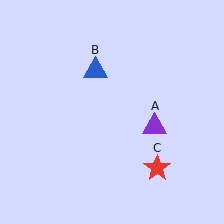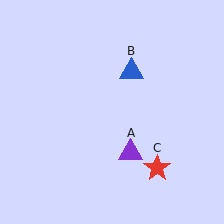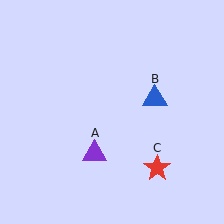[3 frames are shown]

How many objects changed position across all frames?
2 objects changed position: purple triangle (object A), blue triangle (object B).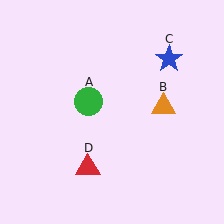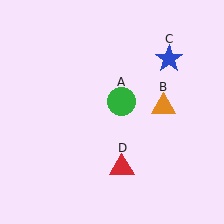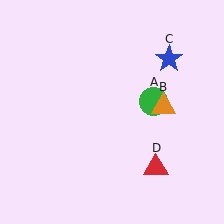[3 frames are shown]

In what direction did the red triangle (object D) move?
The red triangle (object D) moved right.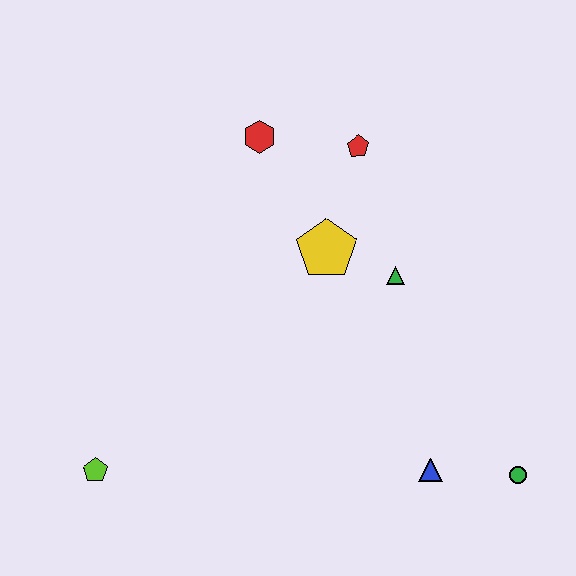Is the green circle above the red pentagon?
No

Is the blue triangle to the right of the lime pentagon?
Yes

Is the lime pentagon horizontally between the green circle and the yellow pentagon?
No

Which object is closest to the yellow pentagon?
The green triangle is closest to the yellow pentagon.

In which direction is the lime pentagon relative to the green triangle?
The lime pentagon is to the left of the green triangle.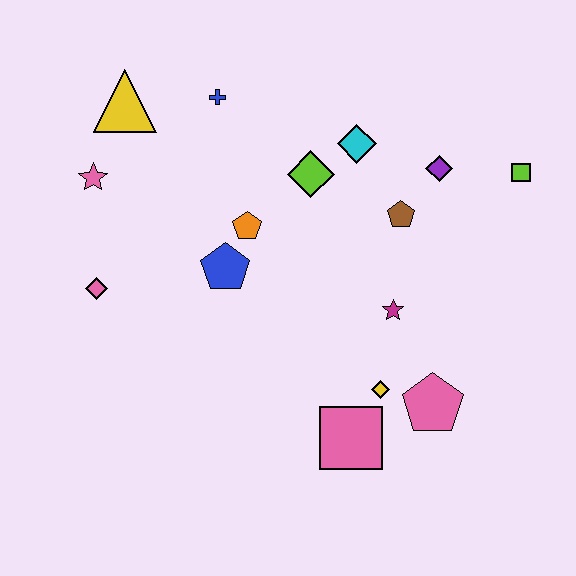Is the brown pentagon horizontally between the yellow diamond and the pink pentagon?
Yes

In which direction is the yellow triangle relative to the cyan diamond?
The yellow triangle is to the left of the cyan diamond.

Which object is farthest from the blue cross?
The pink pentagon is farthest from the blue cross.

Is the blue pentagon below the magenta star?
No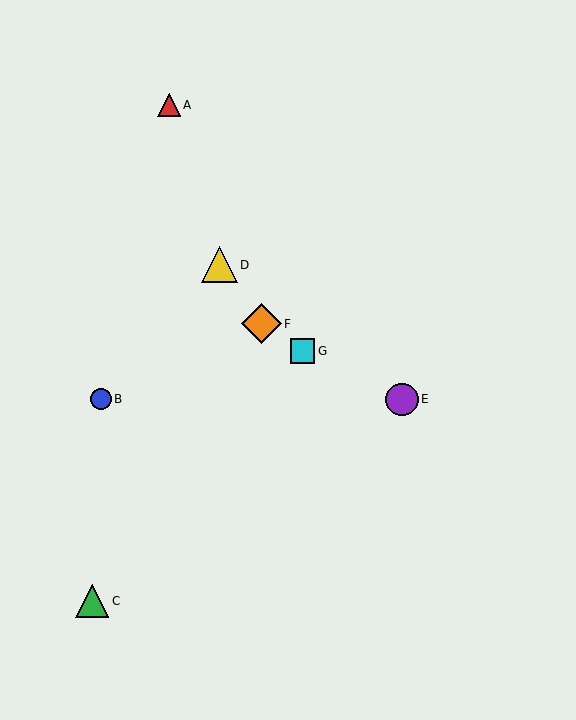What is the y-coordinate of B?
Object B is at y≈399.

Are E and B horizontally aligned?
Yes, both are at y≈399.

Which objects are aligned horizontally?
Objects B, E are aligned horizontally.